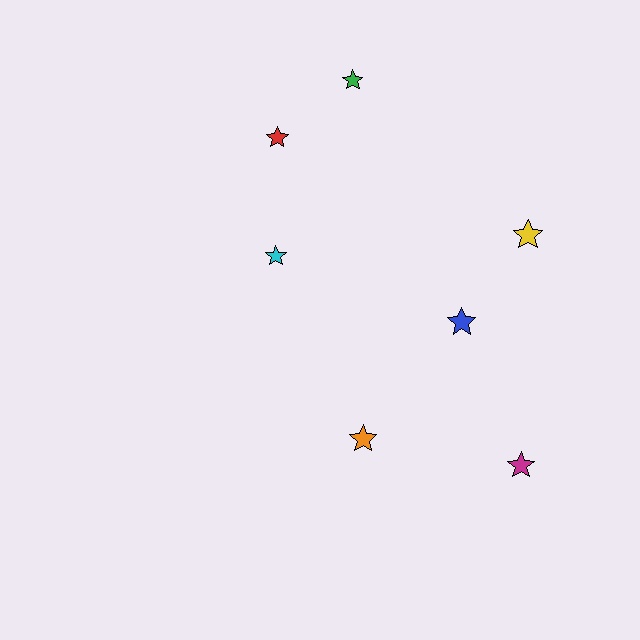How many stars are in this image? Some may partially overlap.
There are 7 stars.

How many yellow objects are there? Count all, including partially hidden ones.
There is 1 yellow object.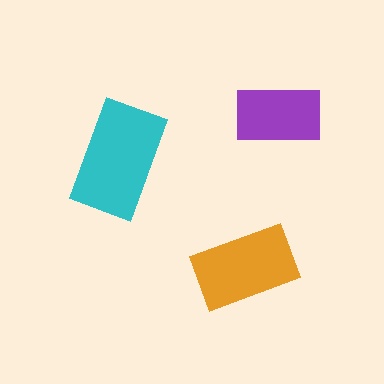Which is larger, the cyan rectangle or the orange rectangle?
The cyan one.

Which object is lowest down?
The orange rectangle is bottommost.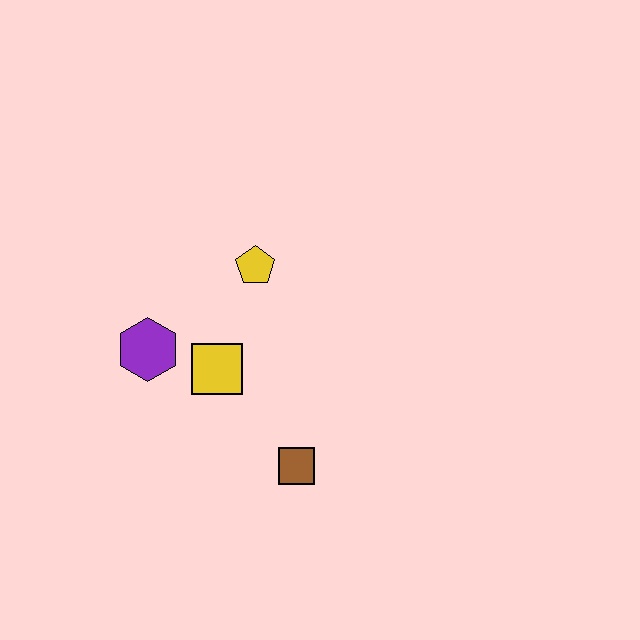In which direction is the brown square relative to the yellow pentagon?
The brown square is below the yellow pentagon.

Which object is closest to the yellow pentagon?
The yellow square is closest to the yellow pentagon.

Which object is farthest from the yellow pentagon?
The brown square is farthest from the yellow pentagon.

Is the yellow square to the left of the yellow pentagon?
Yes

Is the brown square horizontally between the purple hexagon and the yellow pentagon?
No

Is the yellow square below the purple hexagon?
Yes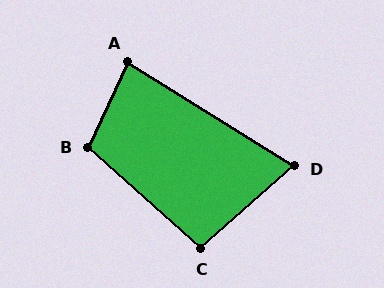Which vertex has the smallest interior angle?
D, at approximately 73 degrees.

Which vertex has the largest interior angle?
B, at approximately 107 degrees.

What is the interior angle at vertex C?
Approximately 97 degrees (obtuse).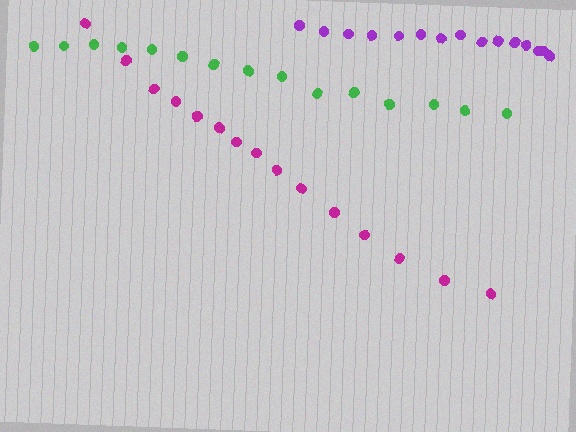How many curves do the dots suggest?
There are 3 distinct paths.